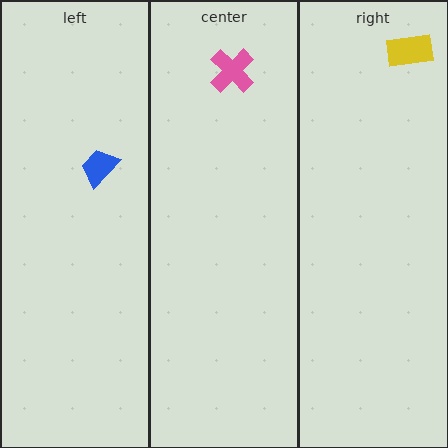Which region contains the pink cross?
The center region.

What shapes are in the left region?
The blue trapezoid.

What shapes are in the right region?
The yellow rectangle.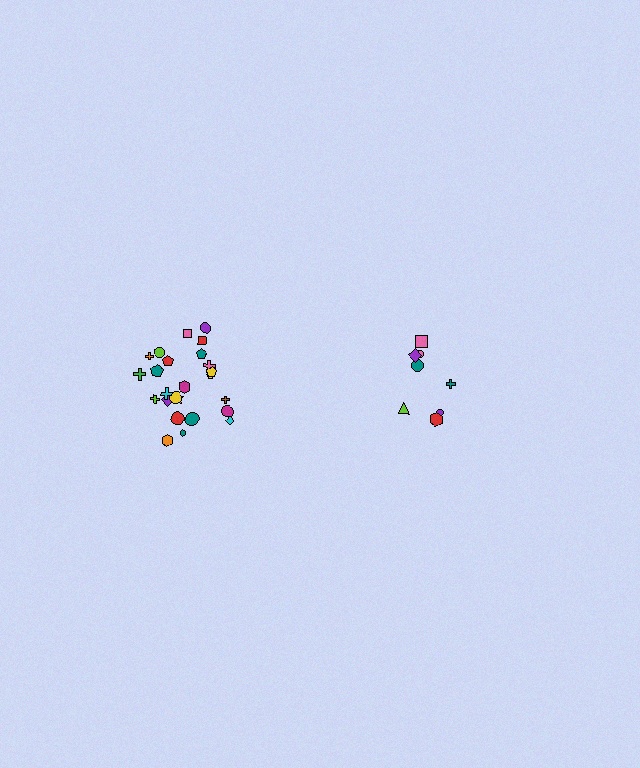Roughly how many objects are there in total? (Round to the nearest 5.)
Roughly 35 objects in total.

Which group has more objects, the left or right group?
The left group.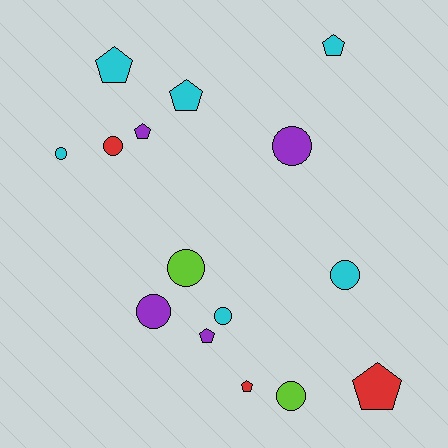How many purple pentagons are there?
There are 2 purple pentagons.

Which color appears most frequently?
Cyan, with 6 objects.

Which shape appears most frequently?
Circle, with 8 objects.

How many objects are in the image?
There are 15 objects.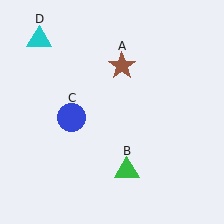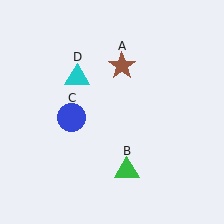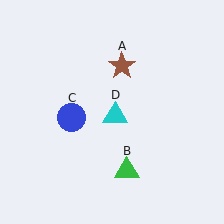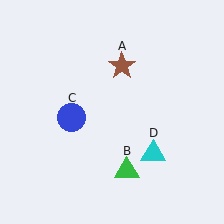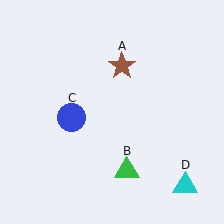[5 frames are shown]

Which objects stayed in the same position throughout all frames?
Brown star (object A) and green triangle (object B) and blue circle (object C) remained stationary.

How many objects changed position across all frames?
1 object changed position: cyan triangle (object D).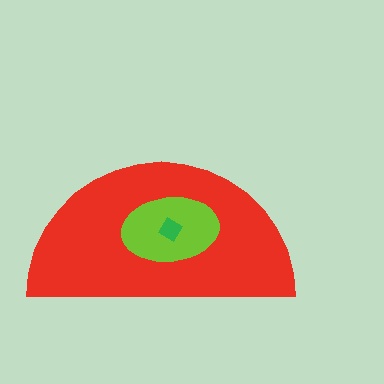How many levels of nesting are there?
3.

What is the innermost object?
The green diamond.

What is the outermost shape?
The red semicircle.